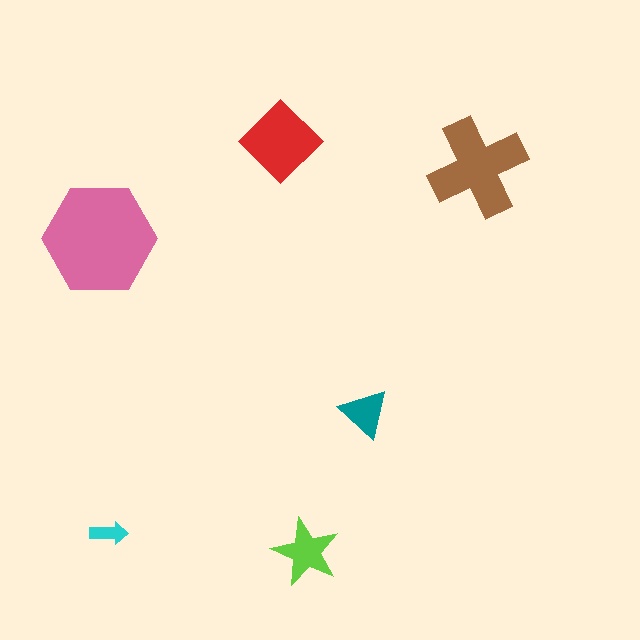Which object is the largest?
The pink hexagon.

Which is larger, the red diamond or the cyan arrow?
The red diamond.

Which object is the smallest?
The cyan arrow.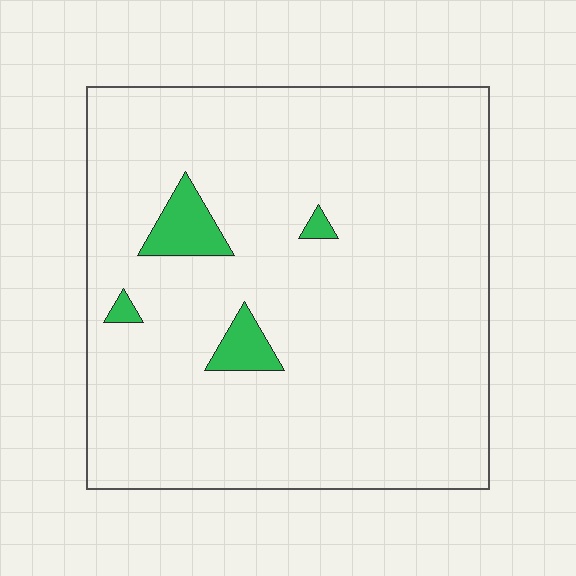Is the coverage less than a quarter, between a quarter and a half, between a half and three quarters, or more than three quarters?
Less than a quarter.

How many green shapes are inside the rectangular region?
4.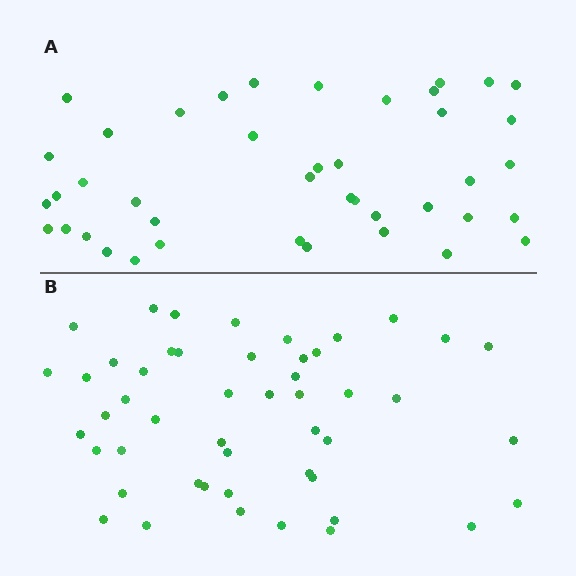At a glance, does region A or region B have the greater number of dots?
Region B (the bottom region) has more dots.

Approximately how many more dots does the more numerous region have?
Region B has roughly 8 or so more dots than region A.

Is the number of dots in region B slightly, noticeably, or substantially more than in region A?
Region B has only slightly more — the two regions are fairly close. The ratio is roughly 1.2 to 1.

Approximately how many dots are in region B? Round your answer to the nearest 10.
About 50 dots. (The exact count is 49, which rounds to 50.)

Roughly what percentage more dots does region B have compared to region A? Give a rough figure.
About 15% more.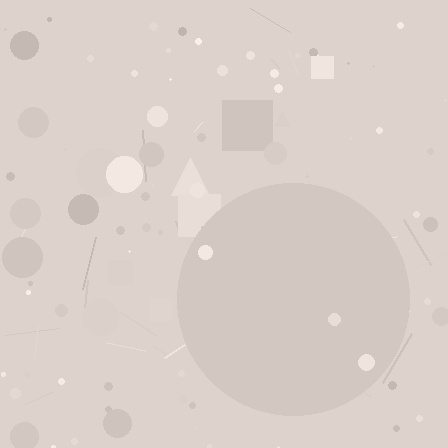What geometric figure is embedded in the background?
A circle is embedded in the background.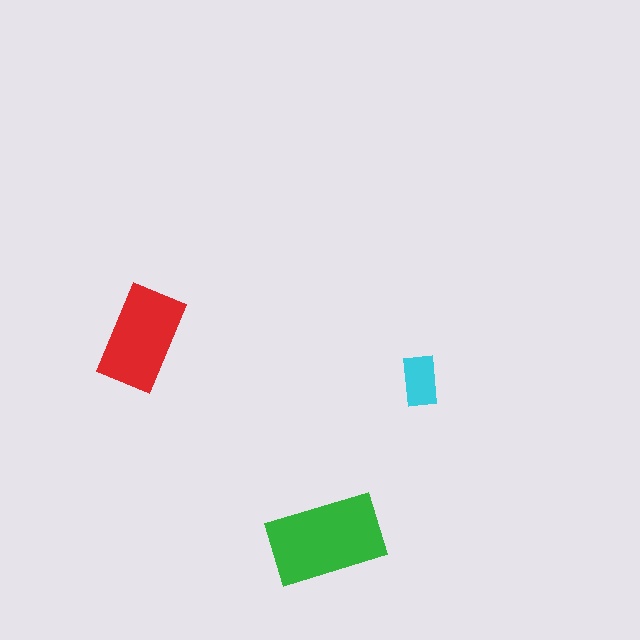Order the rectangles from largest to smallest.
the green one, the red one, the cyan one.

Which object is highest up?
The red rectangle is topmost.